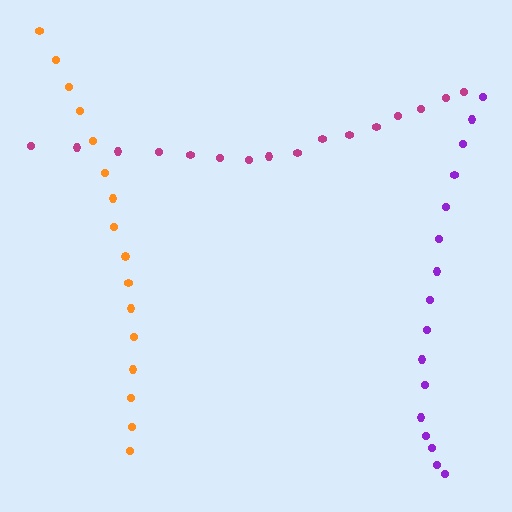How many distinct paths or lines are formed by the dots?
There are 3 distinct paths.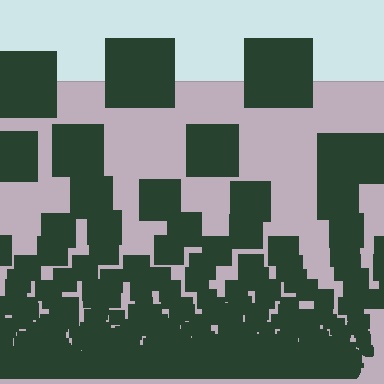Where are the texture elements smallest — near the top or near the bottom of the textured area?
Near the bottom.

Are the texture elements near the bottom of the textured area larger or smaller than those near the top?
Smaller. The gradient is inverted — elements near the bottom are smaller and denser.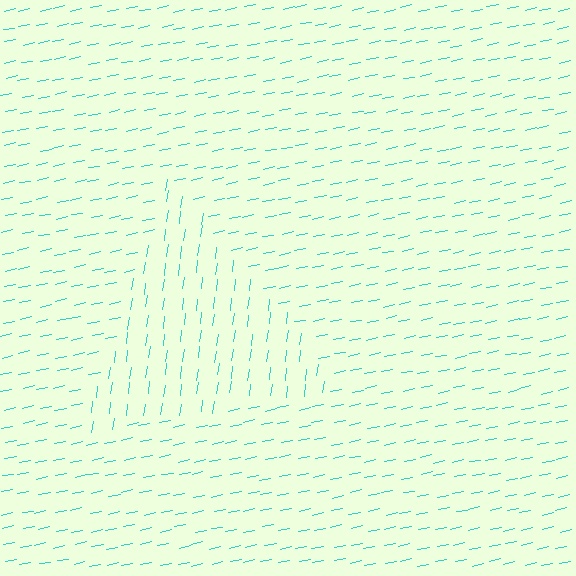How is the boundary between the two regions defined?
The boundary is defined purely by a change in line orientation (approximately 70 degrees difference). All lines are the same color and thickness.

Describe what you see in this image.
The image is filled with small cyan line segments. A triangle region in the image has lines oriented differently from the surrounding lines, creating a visible texture boundary.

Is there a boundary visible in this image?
Yes, there is a texture boundary formed by a change in line orientation.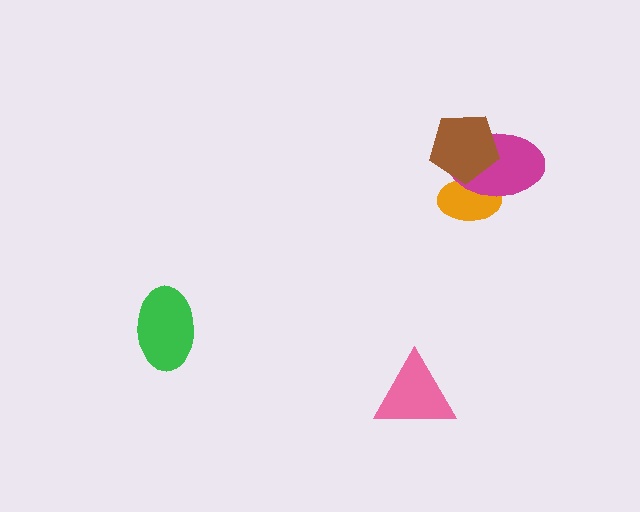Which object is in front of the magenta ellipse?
The brown pentagon is in front of the magenta ellipse.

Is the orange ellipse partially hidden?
Yes, it is partially covered by another shape.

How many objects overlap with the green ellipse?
0 objects overlap with the green ellipse.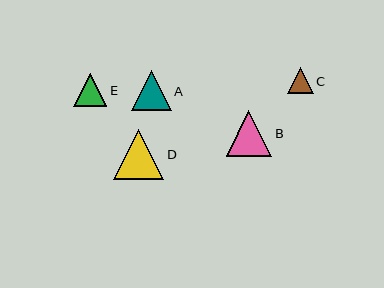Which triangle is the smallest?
Triangle C is the smallest with a size of approximately 26 pixels.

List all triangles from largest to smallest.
From largest to smallest: D, B, A, E, C.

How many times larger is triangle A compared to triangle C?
Triangle A is approximately 1.5 times the size of triangle C.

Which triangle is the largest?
Triangle D is the largest with a size of approximately 50 pixels.